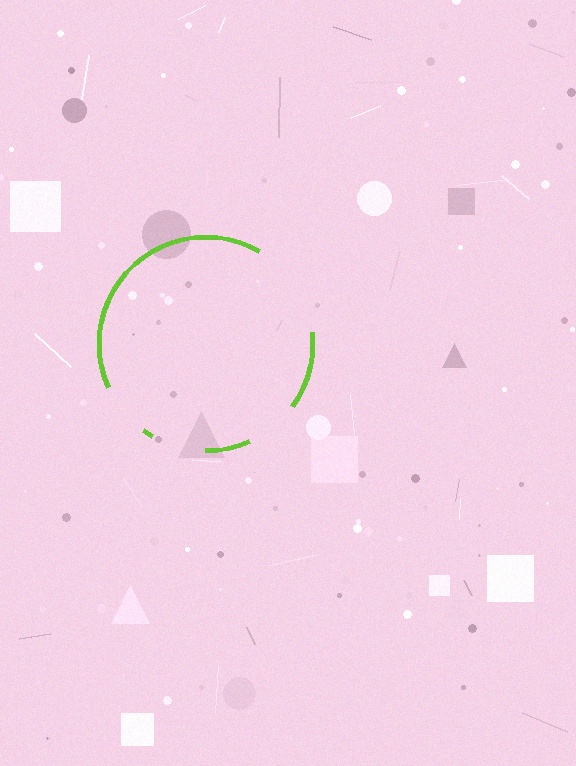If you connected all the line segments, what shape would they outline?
They would outline a circle.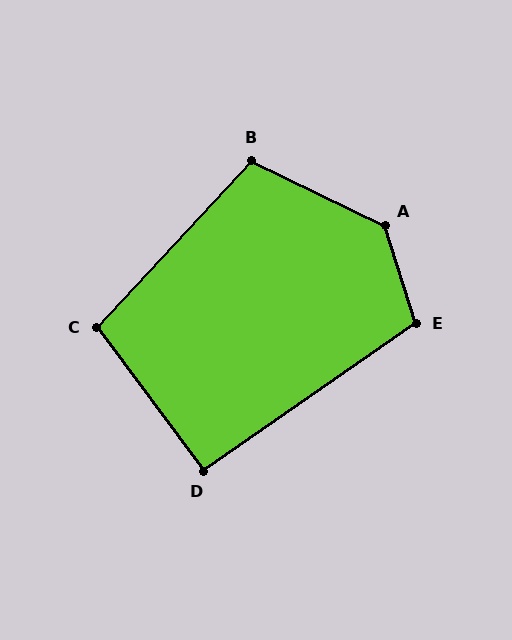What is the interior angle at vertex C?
Approximately 100 degrees (obtuse).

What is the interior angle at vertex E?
Approximately 107 degrees (obtuse).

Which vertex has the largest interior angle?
A, at approximately 134 degrees.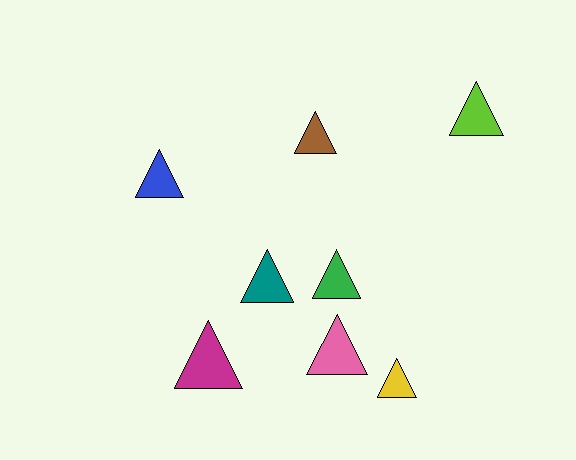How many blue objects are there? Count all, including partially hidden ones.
There is 1 blue object.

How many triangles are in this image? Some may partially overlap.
There are 8 triangles.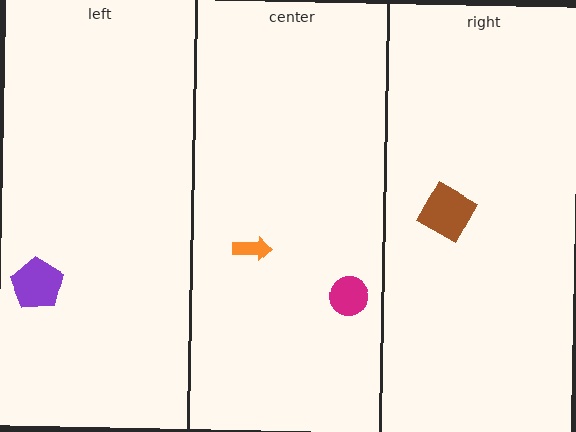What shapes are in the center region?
The orange arrow, the magenta circle.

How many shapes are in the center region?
2.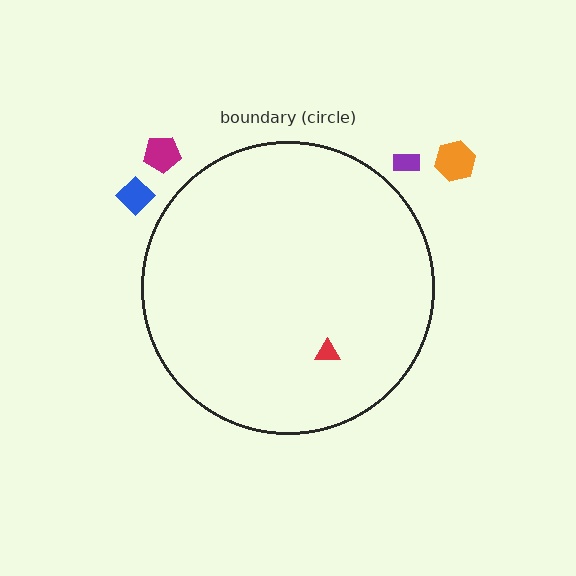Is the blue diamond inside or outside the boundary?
Outside.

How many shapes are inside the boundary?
1 inside, 4 outside.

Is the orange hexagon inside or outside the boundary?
Outside.